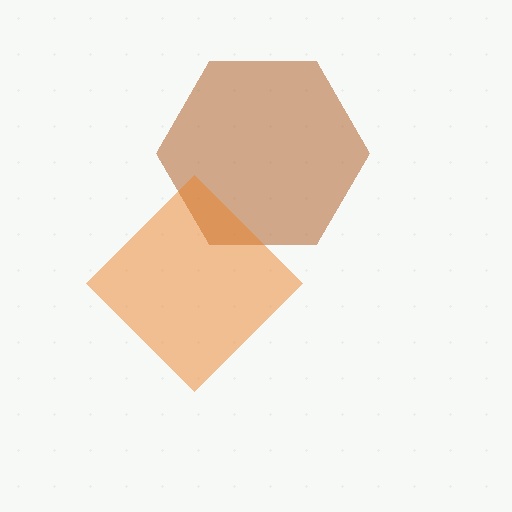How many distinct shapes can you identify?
There are 2 distinct shapes: a brown hexagon, an orange diamond.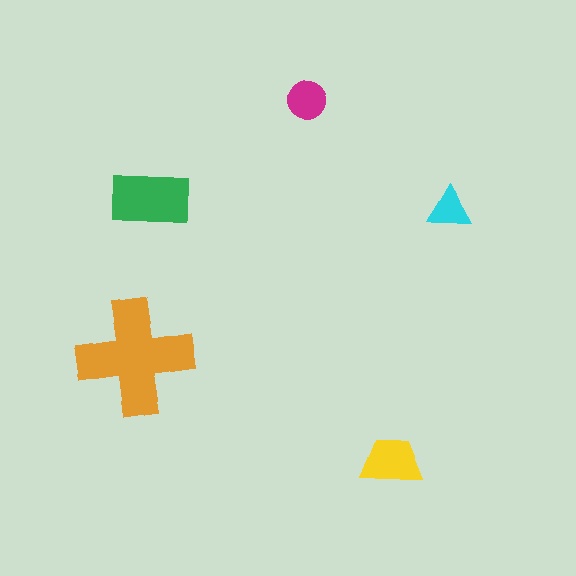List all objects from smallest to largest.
The cyan triangle, the magenta circle, the yellow trapezoid, the green rectangle, the orange cross.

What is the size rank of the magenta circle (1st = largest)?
4th.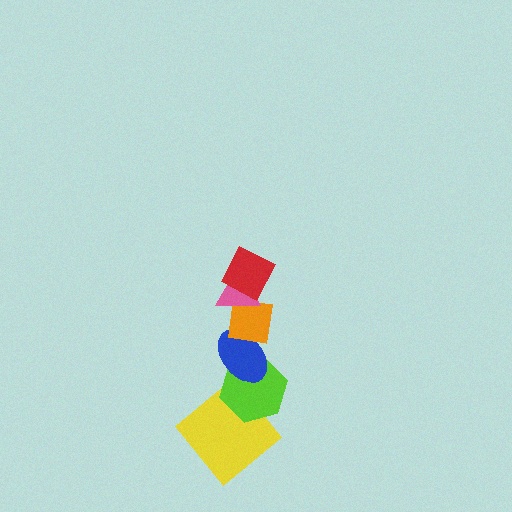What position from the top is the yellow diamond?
The yellow diamond is 6th from the top.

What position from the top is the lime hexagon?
The lime hexagon is 5th from the top.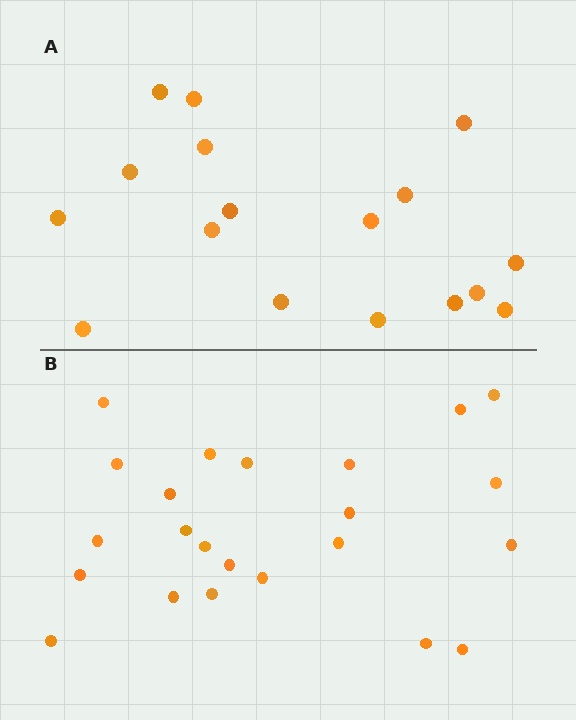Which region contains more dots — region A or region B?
Region B (the bottom region) has more dots.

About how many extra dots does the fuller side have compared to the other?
Region B has about 6 more dots than region A.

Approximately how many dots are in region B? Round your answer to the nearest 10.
About 20 dots. (The exact count is 23, which rounds to 20.)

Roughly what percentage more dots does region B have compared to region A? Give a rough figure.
About 35% more.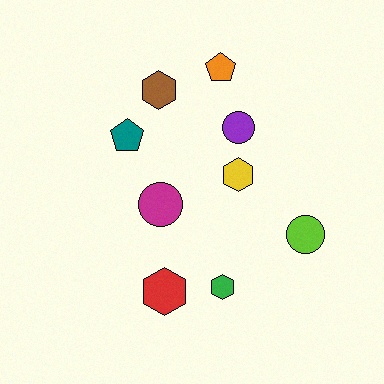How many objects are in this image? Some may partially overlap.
There are 9 objects.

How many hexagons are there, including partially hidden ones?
There are 4 hexagons.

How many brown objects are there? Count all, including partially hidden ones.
There is 1 brown object.